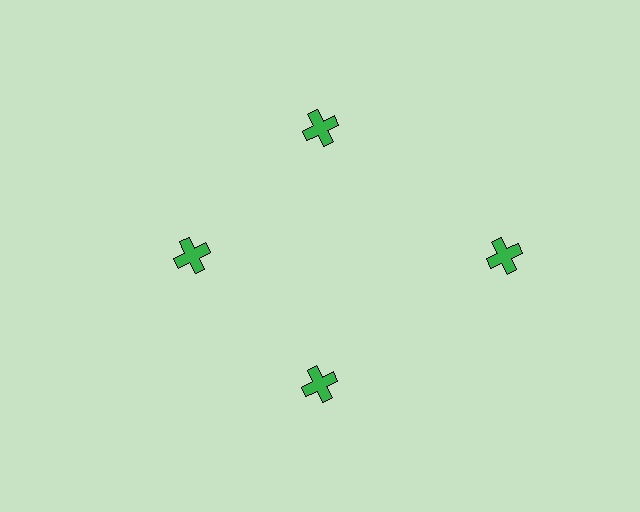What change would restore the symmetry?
The symmetry would be restored by moving it inward, back onto the ring so that all 4 crosses sit at equal angles and equal distance from the center.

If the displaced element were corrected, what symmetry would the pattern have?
It would have 4-fold rotational symmetry — the pattern would map onto itself every 90 degrees.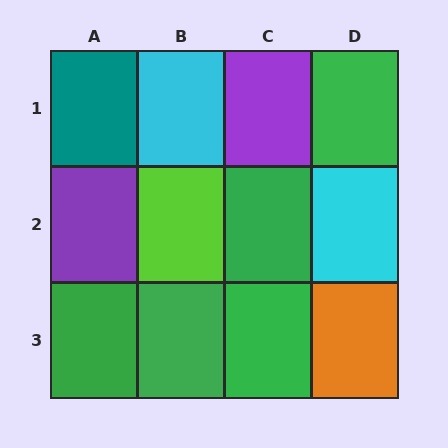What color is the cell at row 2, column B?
Lime.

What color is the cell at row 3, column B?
Green.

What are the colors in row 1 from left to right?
Teal, cyan, purple, green.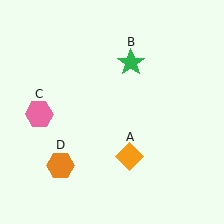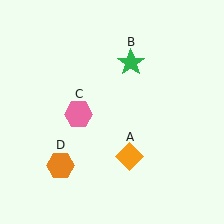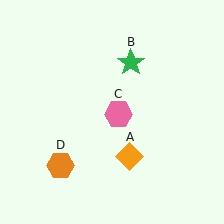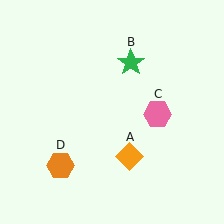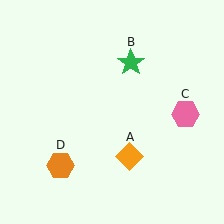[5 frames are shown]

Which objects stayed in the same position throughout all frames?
Orange diamond (object A) and green star (object B) and orange hexagon (object D) remained stationary.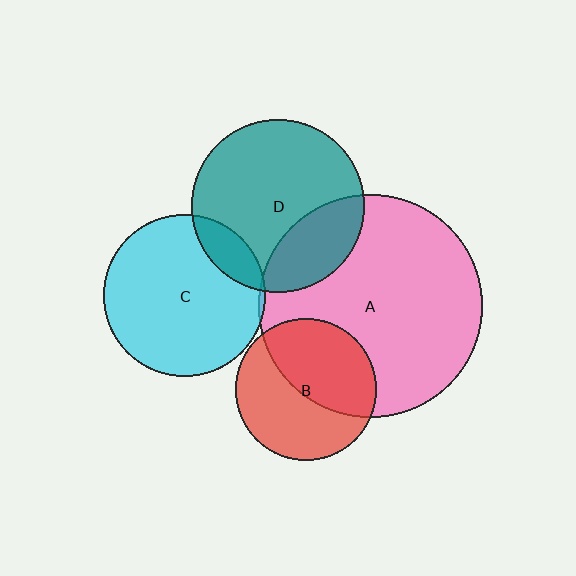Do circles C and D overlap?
Yes.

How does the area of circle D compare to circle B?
Approximately 1.5 times.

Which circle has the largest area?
Circle A (pink).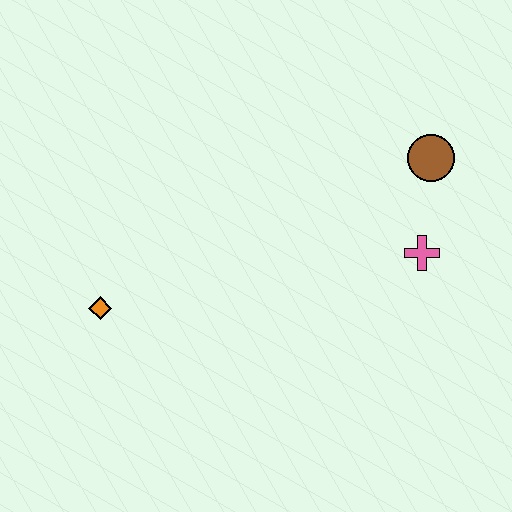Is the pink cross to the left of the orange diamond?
No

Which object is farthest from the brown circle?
The orange diamond is farthest from the brown circle.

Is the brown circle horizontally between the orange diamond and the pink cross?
No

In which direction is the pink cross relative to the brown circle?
The pink cross is below the brown circle.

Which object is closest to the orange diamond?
The pink cross is closest to the orange diamond.